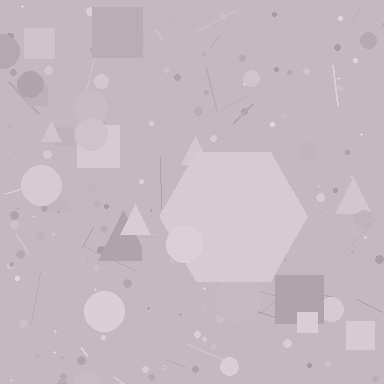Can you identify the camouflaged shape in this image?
The camouflaged shape is a hexagon.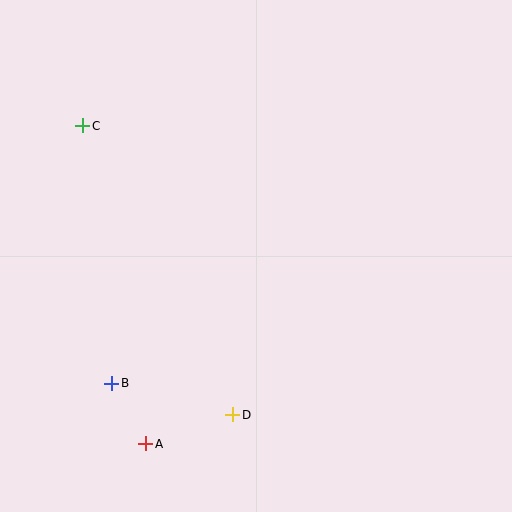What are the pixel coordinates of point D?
Point D is at (233, 415).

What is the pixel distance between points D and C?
The distance between D and C is 326 pixels.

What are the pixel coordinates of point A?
Point A is at (146, 444).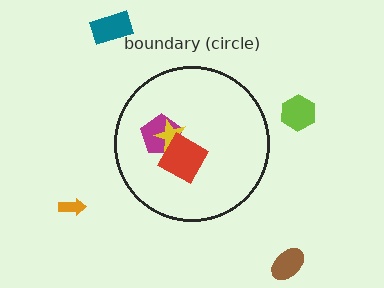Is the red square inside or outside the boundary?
Inside.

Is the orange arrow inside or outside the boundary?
Outside.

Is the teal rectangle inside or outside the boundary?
Outside.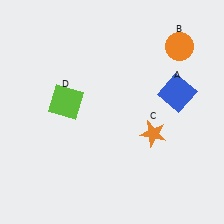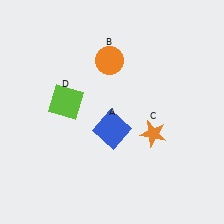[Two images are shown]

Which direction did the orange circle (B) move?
The orange circle (B) moved left.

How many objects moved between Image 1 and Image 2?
2 objects moved between the two images.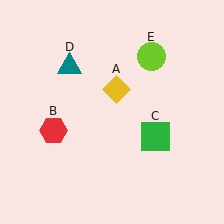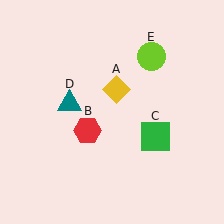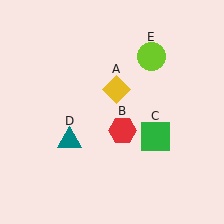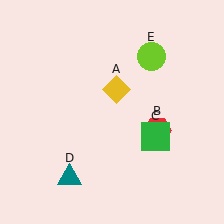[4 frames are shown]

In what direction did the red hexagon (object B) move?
The red hexagon (object B) moved right.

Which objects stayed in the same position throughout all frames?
Yellow diamond (object A) and green square (object C) and lime circle (object E) remained stationary.